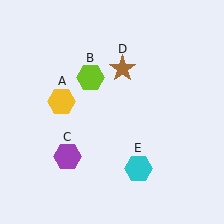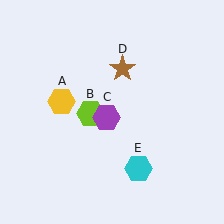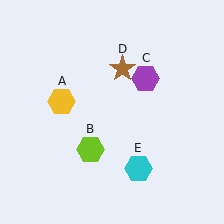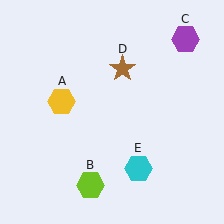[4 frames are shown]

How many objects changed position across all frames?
2 objects changed position: lime hexagon (object B), purple hexagon (object C).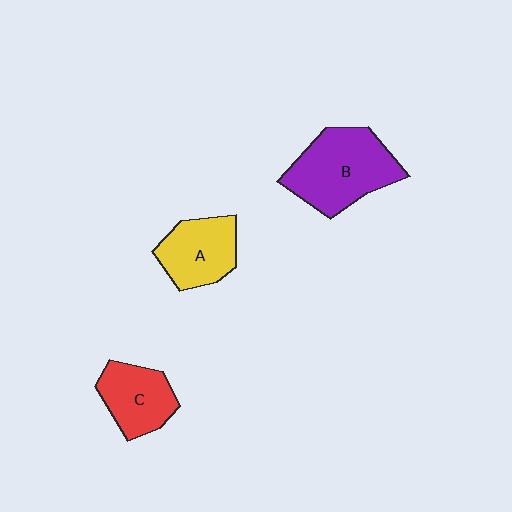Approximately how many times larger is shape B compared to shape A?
Approximately 1.5 times.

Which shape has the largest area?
Shape B (purple).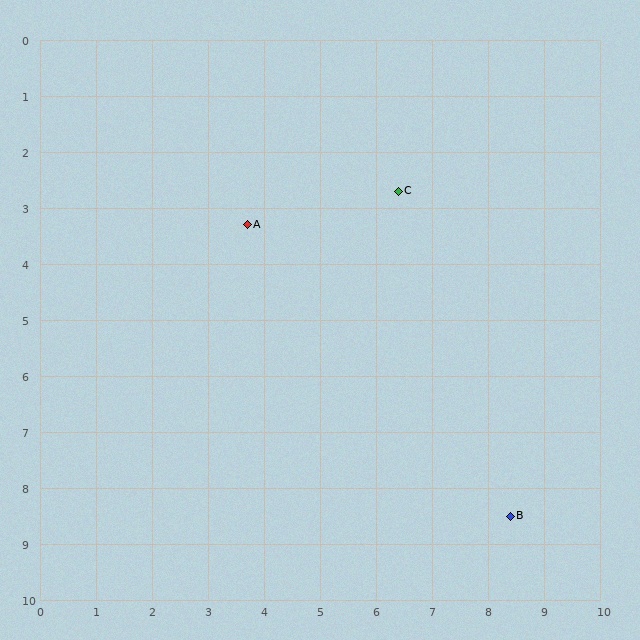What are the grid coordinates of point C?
Point C is at approximately (6.4, 2.7).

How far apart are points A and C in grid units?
Points A and C are about 2.8 grid units apart.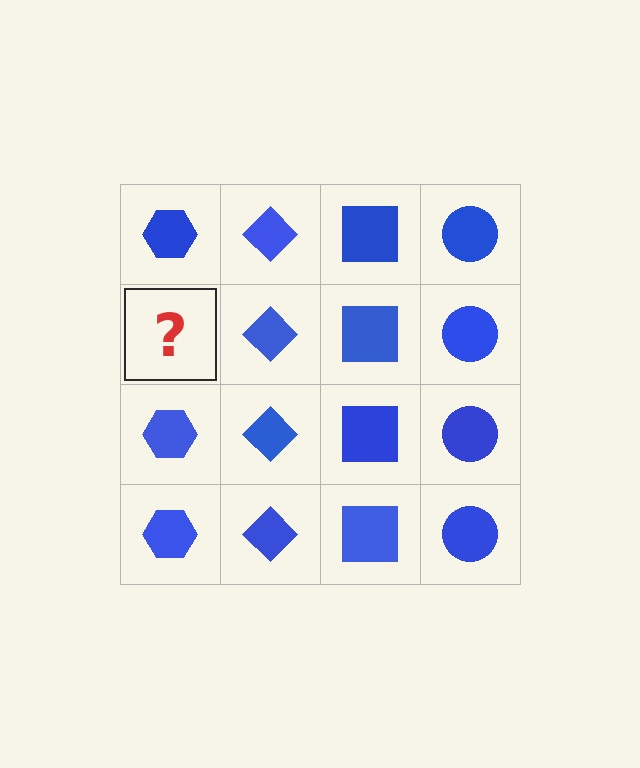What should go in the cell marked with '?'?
The missing cell should contain a blue hexagon.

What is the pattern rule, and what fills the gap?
The rule is that each column has a consistent shape. The gap should be filled with a blue hexagon.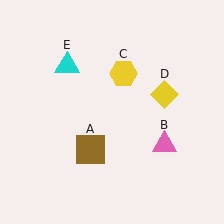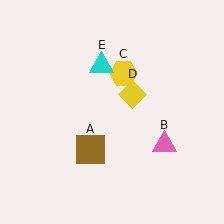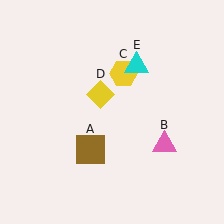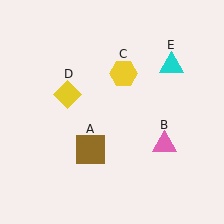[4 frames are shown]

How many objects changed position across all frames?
2 objects changed position: yellow diamond (object D), cyan triangle (object E).